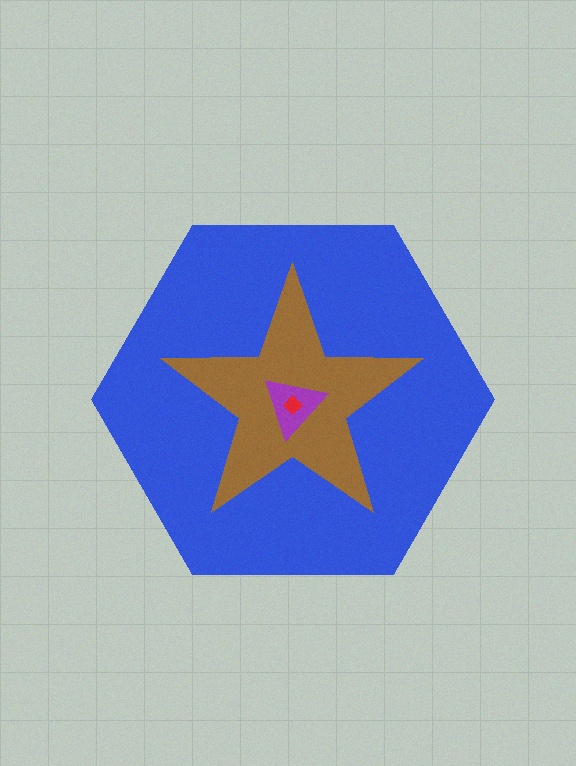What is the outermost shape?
The blue hexagon.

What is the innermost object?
The red diamond.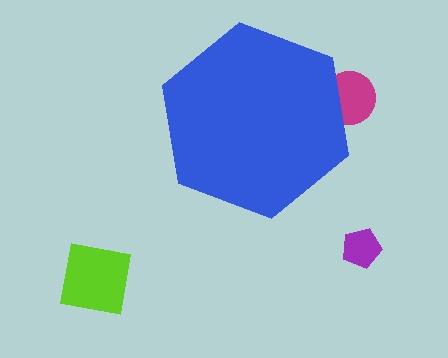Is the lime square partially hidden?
No, the lime square is fully visible.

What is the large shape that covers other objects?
A blue hexagon.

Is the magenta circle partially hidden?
Yes, the magenta circle is partially hidden behind the blue hexagon.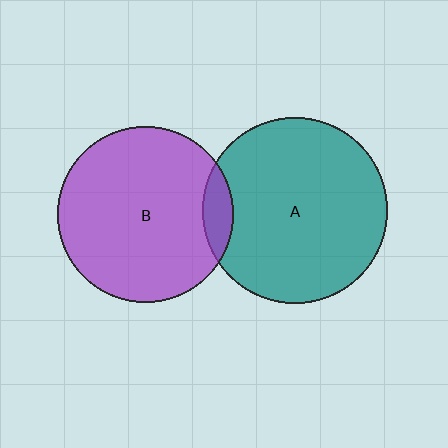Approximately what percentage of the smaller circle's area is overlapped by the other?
Approximately 10%.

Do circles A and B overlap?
Yes.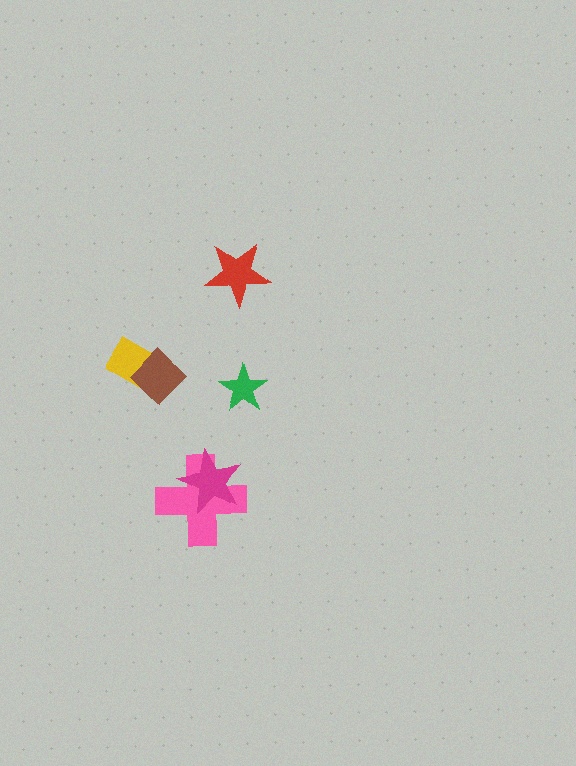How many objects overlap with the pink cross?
1 object overlaps with the pink cross.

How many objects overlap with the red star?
0 objects overlap with the red star.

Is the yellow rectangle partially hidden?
Yes, it is partially covered by another shape.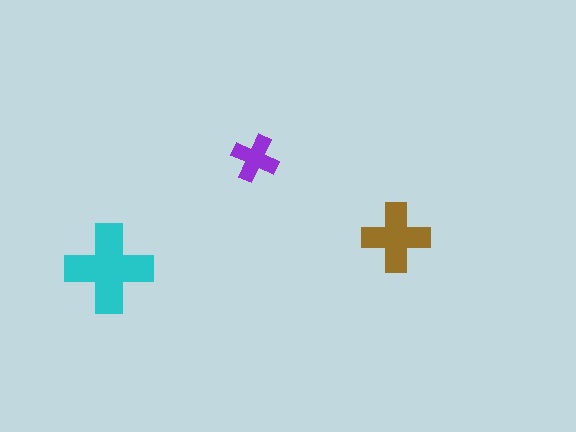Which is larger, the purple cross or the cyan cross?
The cyan one.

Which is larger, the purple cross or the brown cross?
The brown one.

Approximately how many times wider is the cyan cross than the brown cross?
About 1.5 times wider.